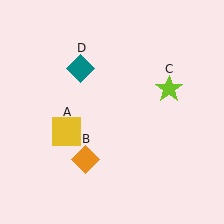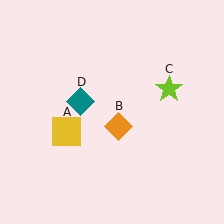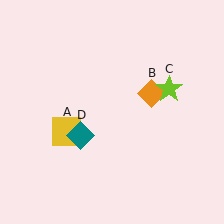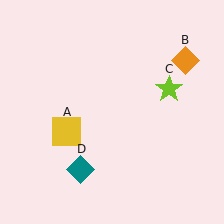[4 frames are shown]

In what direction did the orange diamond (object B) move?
The orange diamond (object B) moved up and to the right.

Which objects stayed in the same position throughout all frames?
Yellow square (object A) and lime star (object C) remained stationary.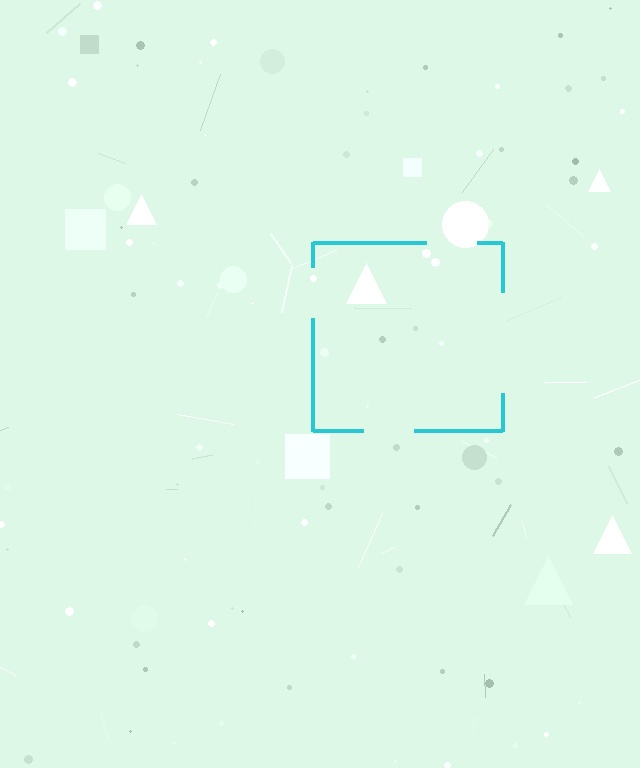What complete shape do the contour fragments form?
The contour fragments form a square.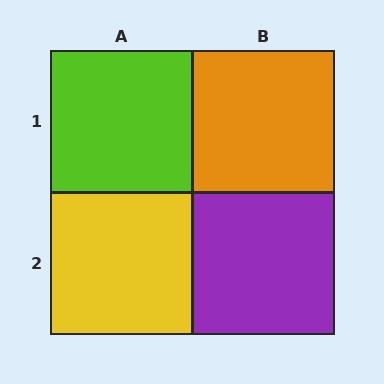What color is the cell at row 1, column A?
Lime.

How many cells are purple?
1 cell is purple.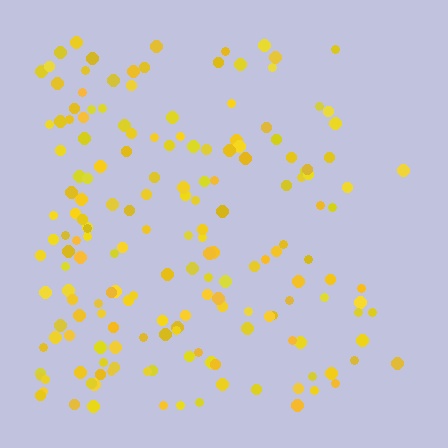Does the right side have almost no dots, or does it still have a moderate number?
Still a moderate number, just noticeably fewer than the left.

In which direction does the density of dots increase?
From right to left, with the left side densest.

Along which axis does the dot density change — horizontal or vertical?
Horizontal.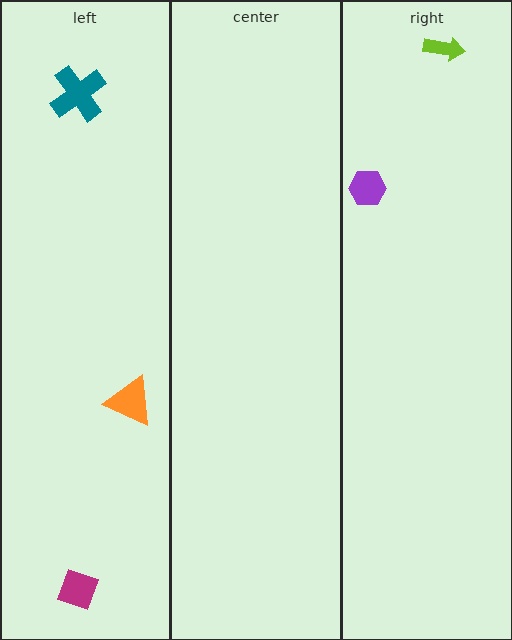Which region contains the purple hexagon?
The right region.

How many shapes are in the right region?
2.